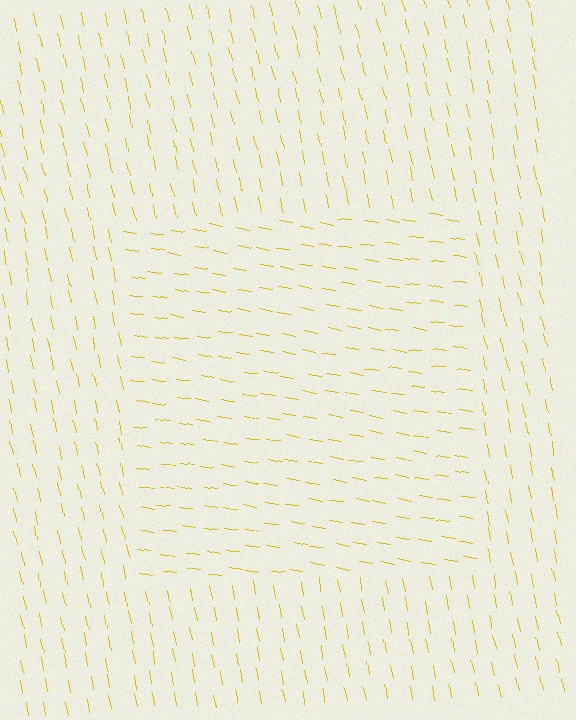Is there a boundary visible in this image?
Yes, there is a texture boundary formed by a change in line orientation.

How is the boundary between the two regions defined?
The boundary is defined purely by a change in line orientation (approximately 70 degrees difference). All lines are the same color and thickness.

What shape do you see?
I see a rectangle.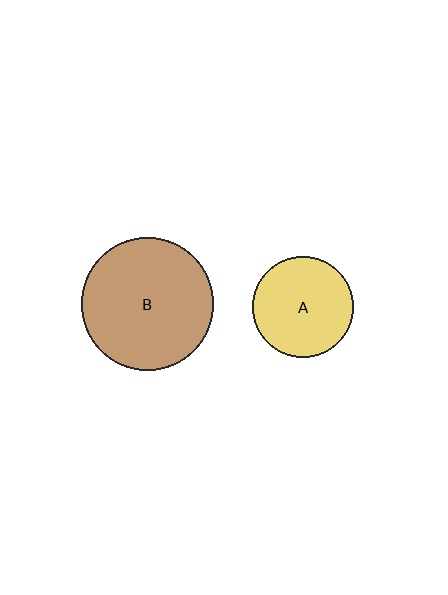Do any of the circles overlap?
No, none of the circles overlap.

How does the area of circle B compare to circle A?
Approximately 1.7 times.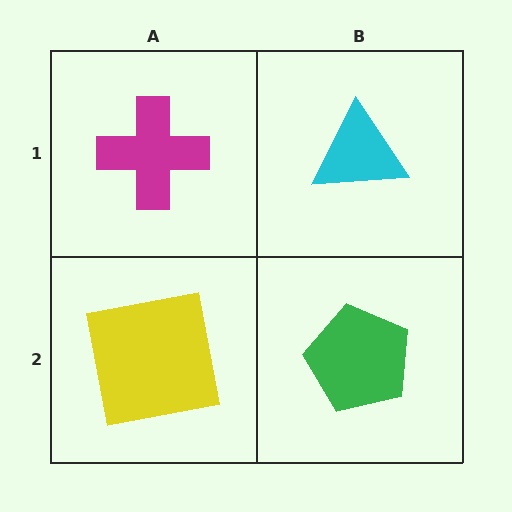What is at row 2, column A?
A yellow square.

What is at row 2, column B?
A green pentagon.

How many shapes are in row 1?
2 shapes.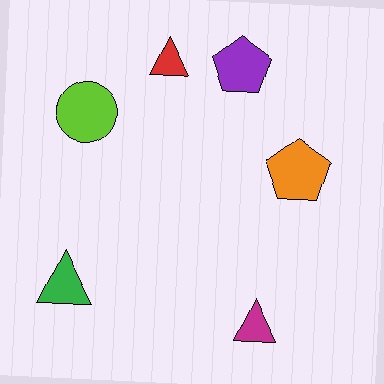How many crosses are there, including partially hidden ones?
There are no crosses.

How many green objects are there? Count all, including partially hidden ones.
There is 1 green object.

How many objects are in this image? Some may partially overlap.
There are 6 objects.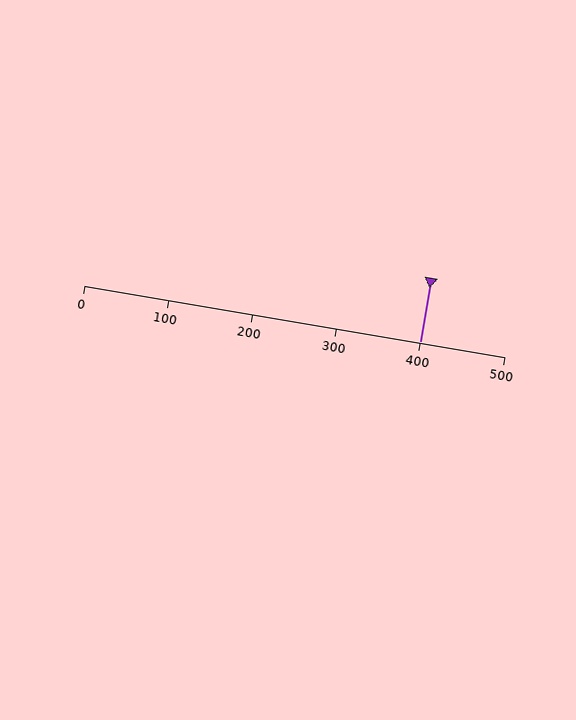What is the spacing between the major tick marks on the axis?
The major ticks are spaced 100 apart.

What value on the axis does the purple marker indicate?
The marker indicates approximately 400.